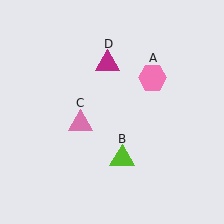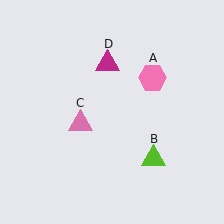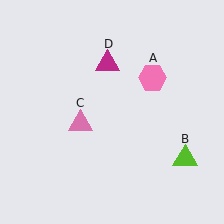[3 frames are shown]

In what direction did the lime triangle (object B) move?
The lime triangle (object B) moved right.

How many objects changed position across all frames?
1 object changed position: lime triangle (object B).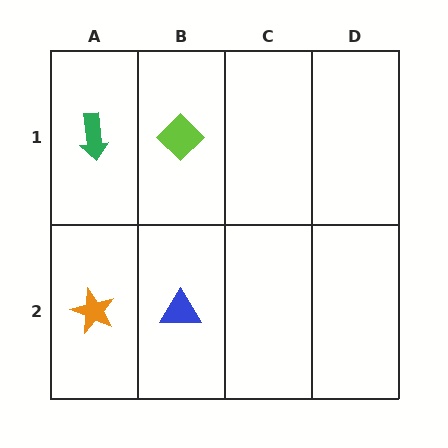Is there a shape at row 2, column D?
No, that cell is empty.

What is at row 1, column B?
A lime diamond.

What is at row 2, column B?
A blue triangle.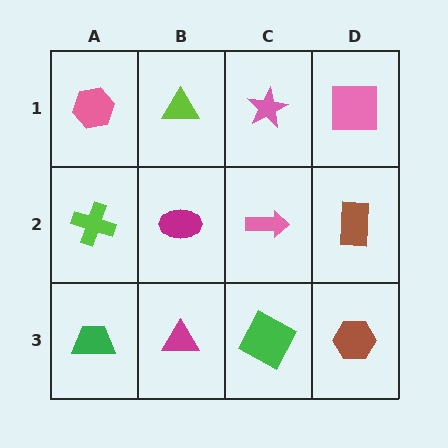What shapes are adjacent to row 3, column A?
A lime cross (row 2, column A), a magenta triangle (row 3, column B).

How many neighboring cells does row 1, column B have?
3.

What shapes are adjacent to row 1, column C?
A pink arrow (row 2, column C), a lime triangle (row 1, column B), a pink square (row 1, column D).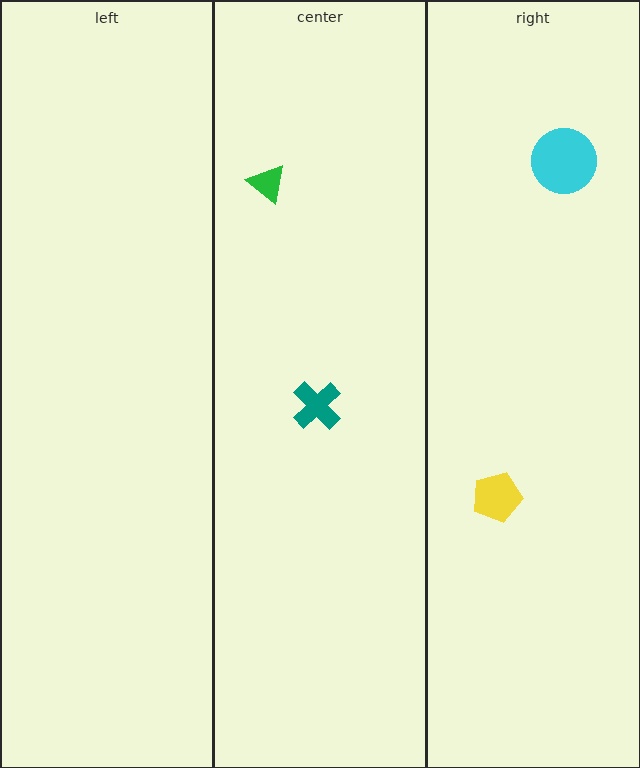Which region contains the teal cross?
The center region.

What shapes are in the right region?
The cyan circle, the yellow pentagon.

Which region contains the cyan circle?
The right region.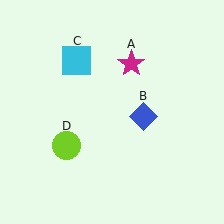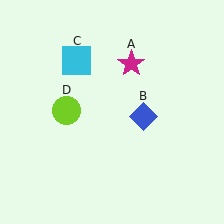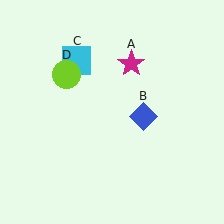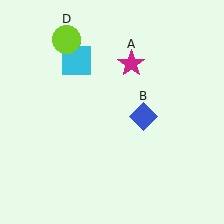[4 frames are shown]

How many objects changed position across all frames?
1 object changed position: lime circle (object D).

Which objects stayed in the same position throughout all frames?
Magenta star (object A) and blue diamond (object B) and cyan square (object C) remained stationary.